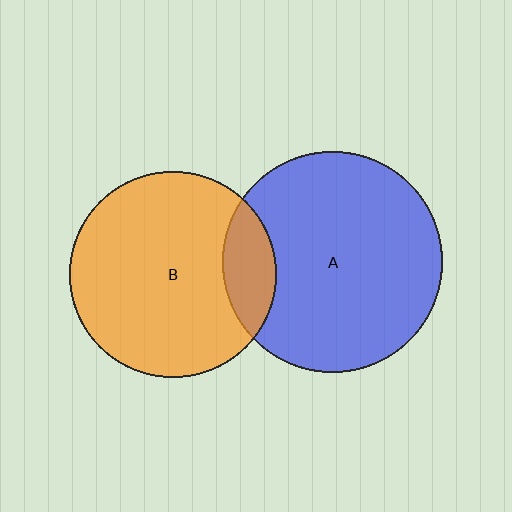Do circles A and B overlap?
Yes.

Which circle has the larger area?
Circle A (blue).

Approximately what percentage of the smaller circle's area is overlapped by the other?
Approximately 15%.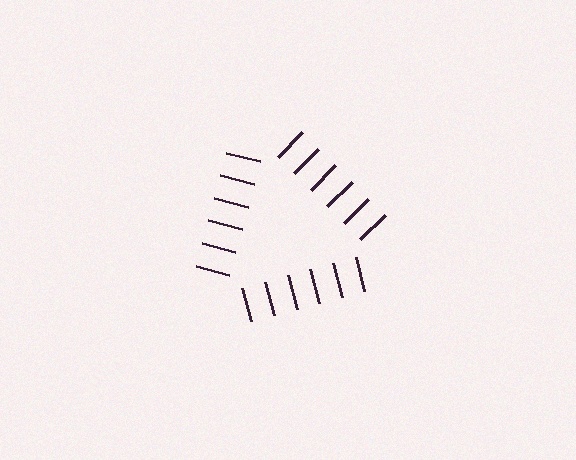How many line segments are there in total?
18 — 6 along each of the 3 edges.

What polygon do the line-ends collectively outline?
An illusory triangle — the line segments terminate on its edges but no continuous stroke is drawn.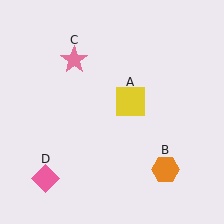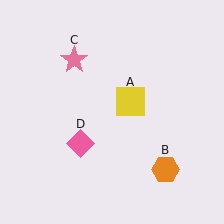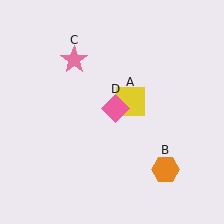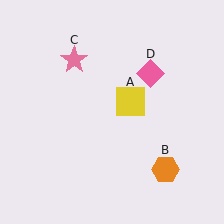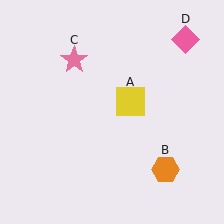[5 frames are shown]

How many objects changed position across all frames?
1 object changed position: pink diamond (object D).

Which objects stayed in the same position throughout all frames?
Yellow square (object A) and orange hexagon (object B) and pink star (object C) remained stationary.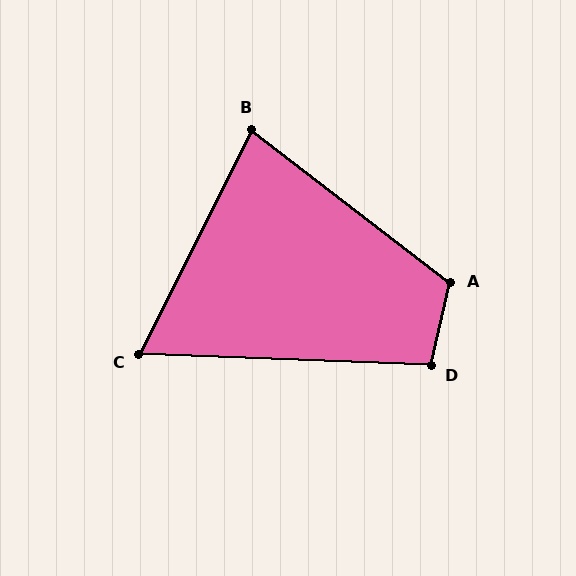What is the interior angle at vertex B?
Approximately 79 degrees (acute).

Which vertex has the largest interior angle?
A, at approximately 114 degrees.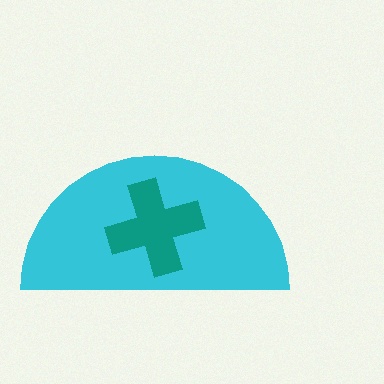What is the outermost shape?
The cyan semicircle.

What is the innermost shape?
The teal cross.